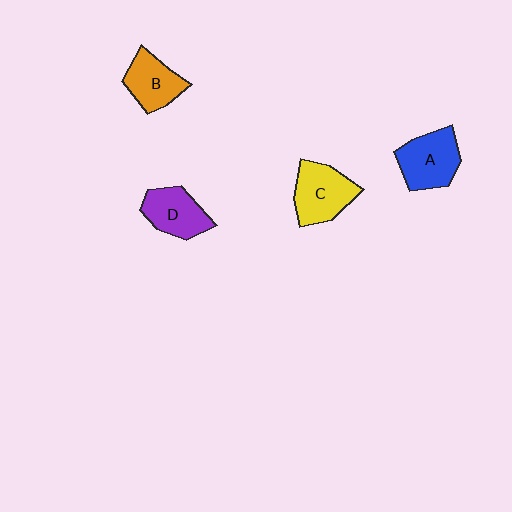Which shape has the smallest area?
Shape B (orange).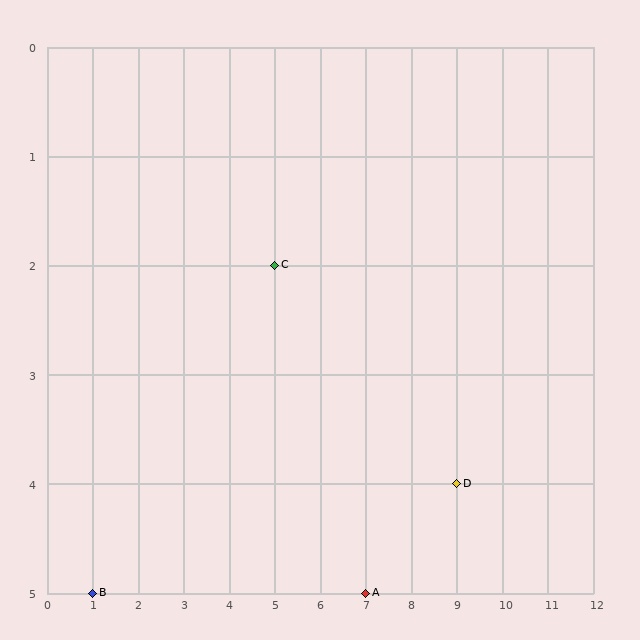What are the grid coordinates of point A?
Point A is at grid coordinates (7, 5).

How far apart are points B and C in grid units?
Points B and C are 4 columns and 3 rows apart (about 5.0 grid units diagonally).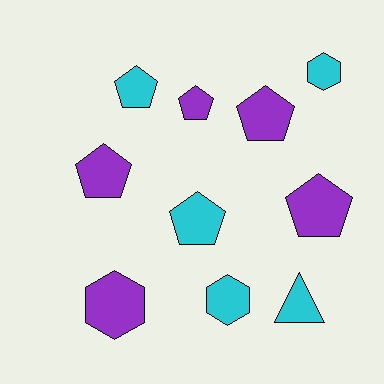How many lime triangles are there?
There are no lime triangles.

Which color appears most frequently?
Purple, with 5 objects.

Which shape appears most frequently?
Pentagon, with 6 objects.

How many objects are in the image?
There are 10 objects.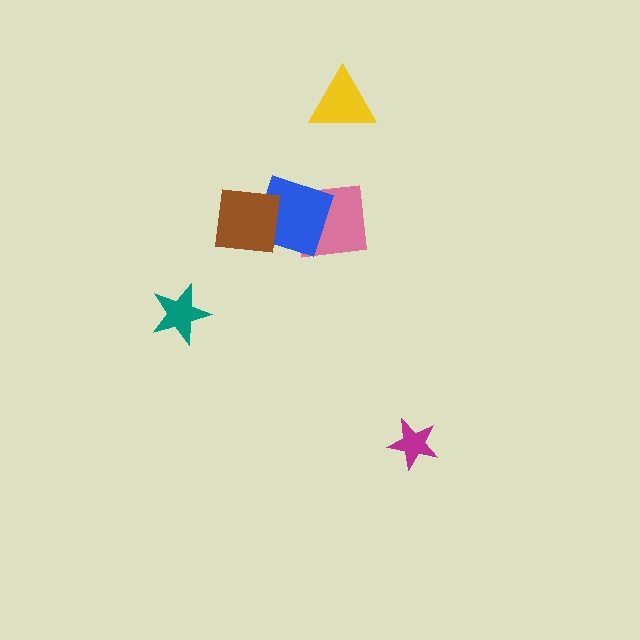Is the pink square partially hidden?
Yes, it is partially covered by another shape.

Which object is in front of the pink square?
The blue square is in front of the pink square.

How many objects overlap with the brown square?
1 object overlaps with the brown square.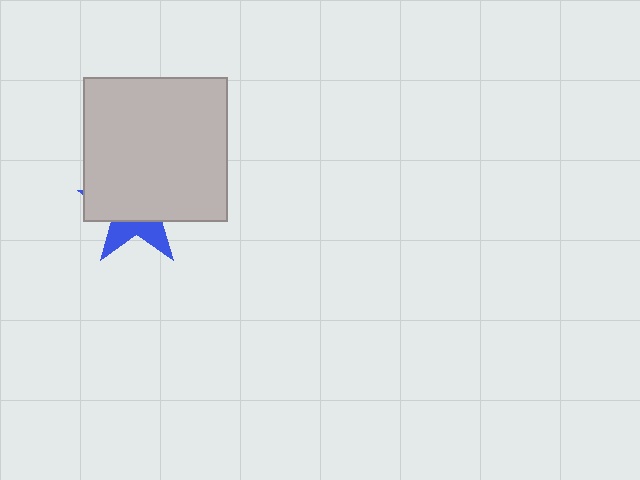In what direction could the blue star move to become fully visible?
The blue star could move down. That would shift it out from behind the light gray square entirely.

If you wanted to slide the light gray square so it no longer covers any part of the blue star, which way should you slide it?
Slide it up — that is the most direct way to separate the two shapes.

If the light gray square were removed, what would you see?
You would see the complete blue star.